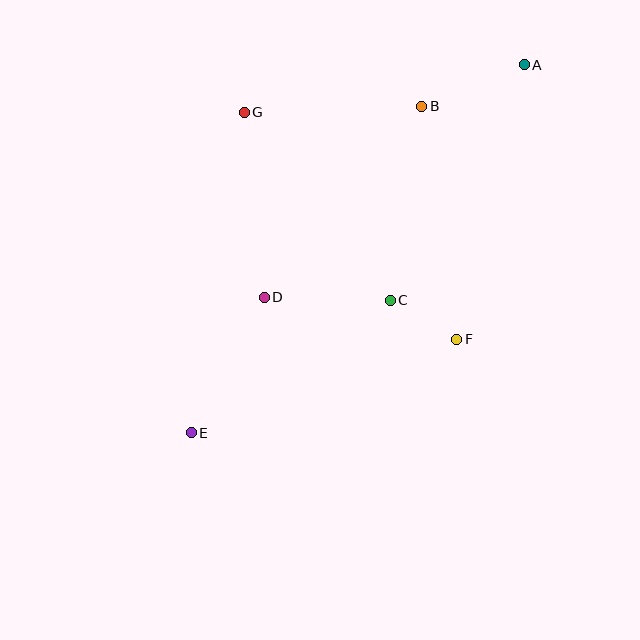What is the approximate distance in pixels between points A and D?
The distance between A and D is approximately 349 pixels.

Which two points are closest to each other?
Points C and F are closest to each other.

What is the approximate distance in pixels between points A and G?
The distance between A and G is approximately 284 pixels.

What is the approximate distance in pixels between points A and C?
The distance between A and C is approximately 271 pixels.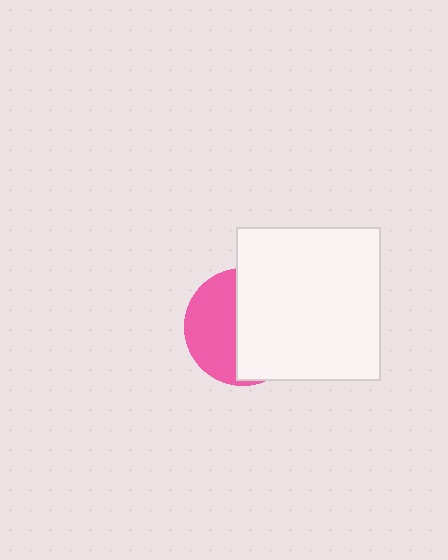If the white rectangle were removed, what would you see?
You would see the complete pink circle.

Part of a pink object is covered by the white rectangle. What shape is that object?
It is a circle.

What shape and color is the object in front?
The object in front is a white rectangle.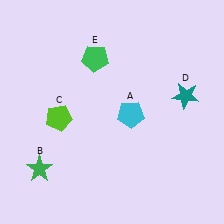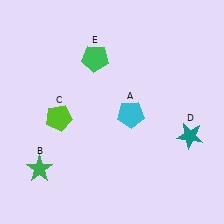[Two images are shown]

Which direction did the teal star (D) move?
The teal star (D) moved down.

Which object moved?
The teal star (D) moved down.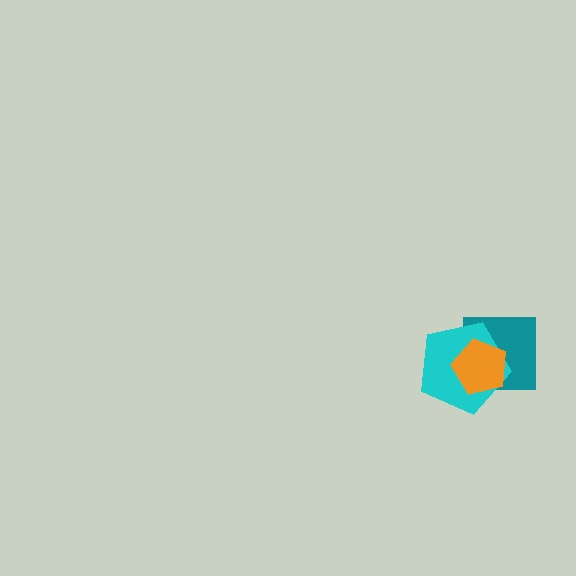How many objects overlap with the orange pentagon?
2 objects overlap with the orange pentagon.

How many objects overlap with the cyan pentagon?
2 objects overlap with the cyan pentagon.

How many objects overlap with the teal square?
2 objects overlap with the teal square.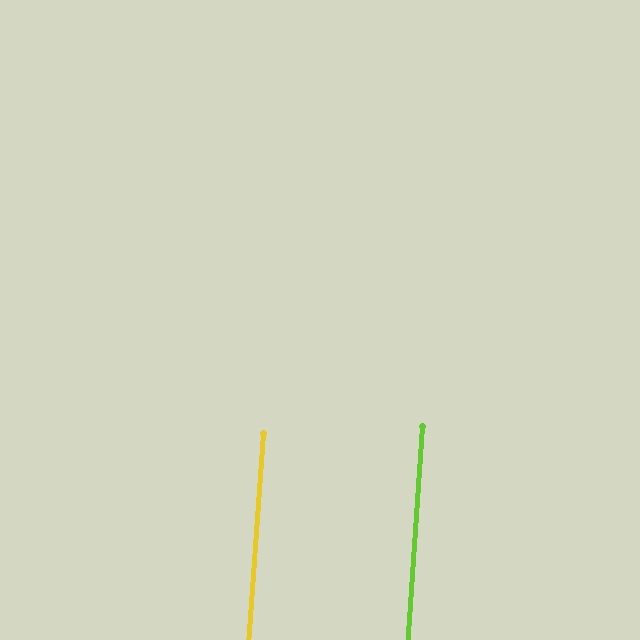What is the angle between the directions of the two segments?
Approximately 0 degrees.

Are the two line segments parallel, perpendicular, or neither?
Parallel — their directions differ by only 0.0°.